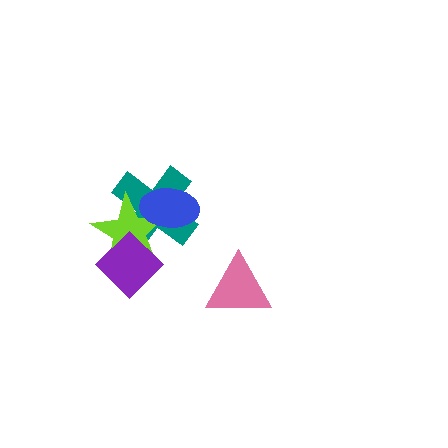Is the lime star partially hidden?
Yes, it is partially covered by another shape.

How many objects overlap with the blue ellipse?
2 objects overlap with the blue ellipse.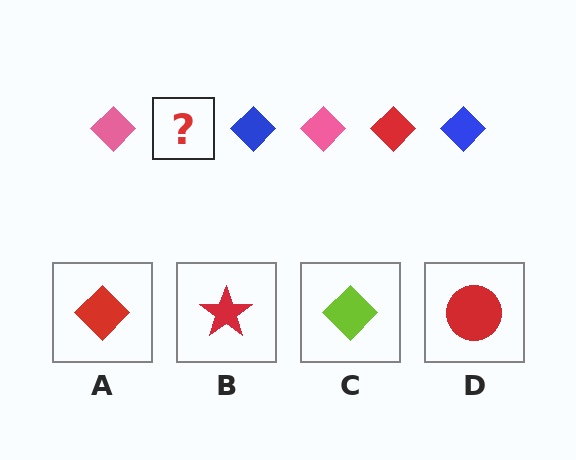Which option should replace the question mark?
Option A.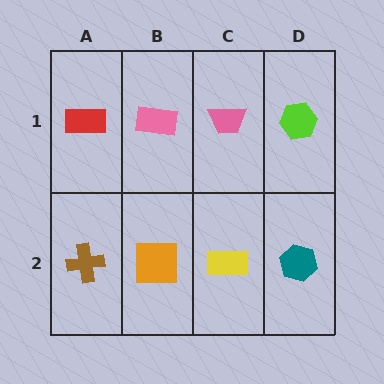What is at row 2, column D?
A teal hexagon.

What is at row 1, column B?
A pink rectangle.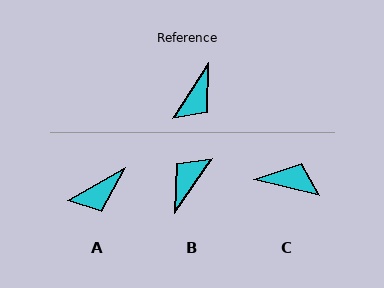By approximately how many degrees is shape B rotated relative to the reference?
Approximately 178 degrees counter-clockwise.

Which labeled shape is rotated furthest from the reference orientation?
B, about 178 degrees away.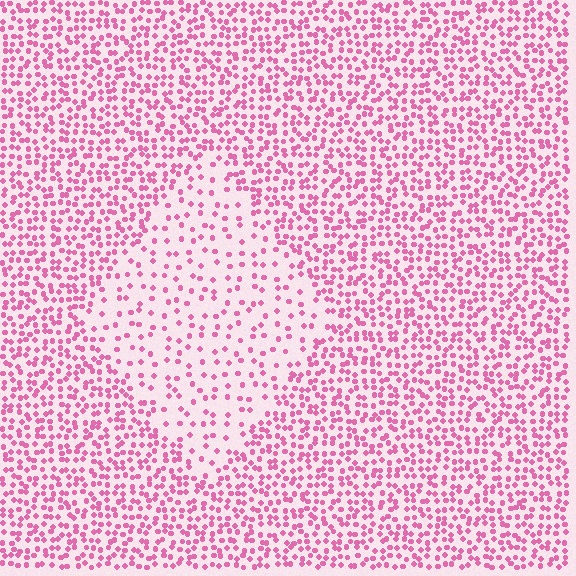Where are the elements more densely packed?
The elements are more densely packed outside the diamond boundary.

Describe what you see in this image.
The image contains small pink elements arranged at two different densities. A diamond-shaped region is visible where the elements are less densely packed than the surrounding area.